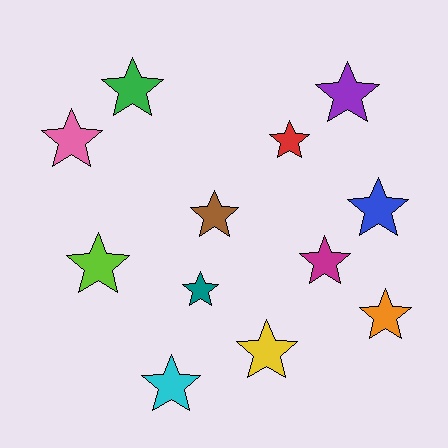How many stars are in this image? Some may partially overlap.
There are 12 stars.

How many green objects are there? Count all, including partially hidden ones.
There is 1 green object.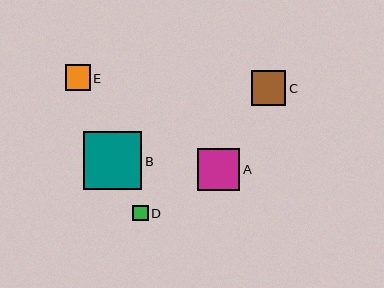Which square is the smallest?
Square D is the smallest with a size of approximately 15 pixels.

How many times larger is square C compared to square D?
Square C is approximately 2.3 times the size of square D.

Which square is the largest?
Square B is the largest with a size of approximately 58 pixels.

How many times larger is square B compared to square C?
Square B is approximately 1.7 times the size of square C.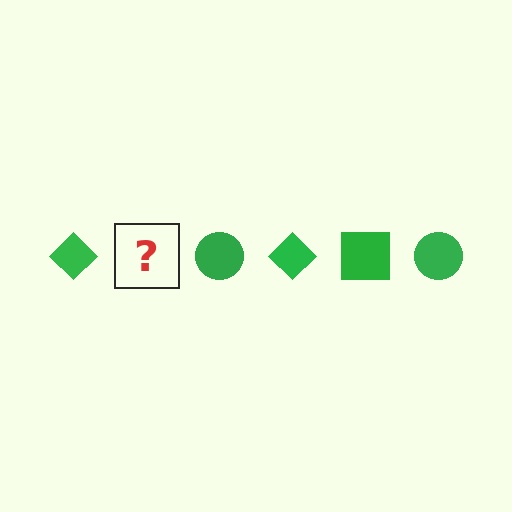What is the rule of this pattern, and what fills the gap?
The rule is that the pattern cycles through diamond, square, circle shapes in green. The gap should be filled with a green square.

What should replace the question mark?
The question mark should be replaced with a green square.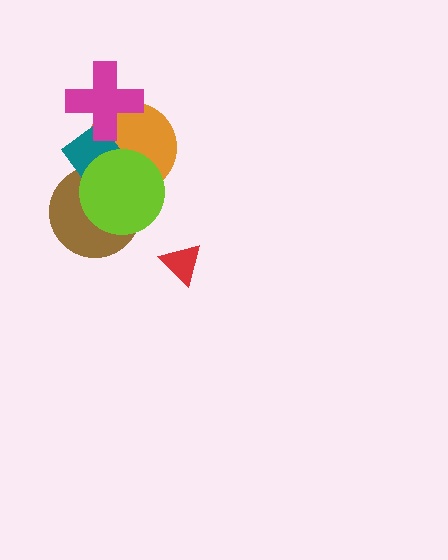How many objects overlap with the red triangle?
0 objects overlap with the red triangle.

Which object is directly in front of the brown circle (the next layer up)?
The orange circle is directly in front of the brown circle.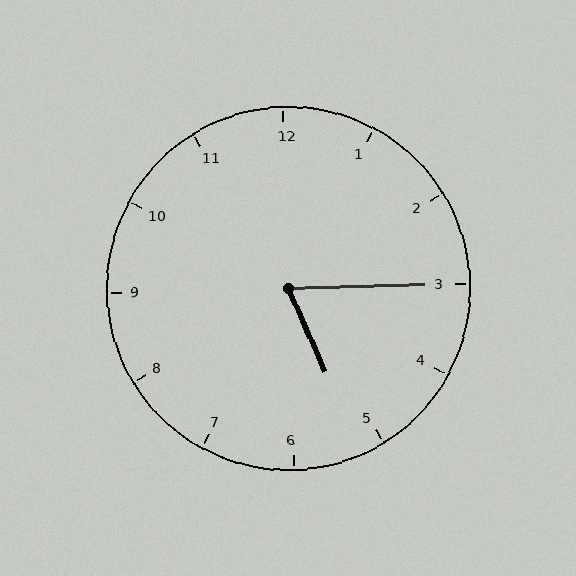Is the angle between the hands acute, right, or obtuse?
It is acute.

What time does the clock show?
5:15.